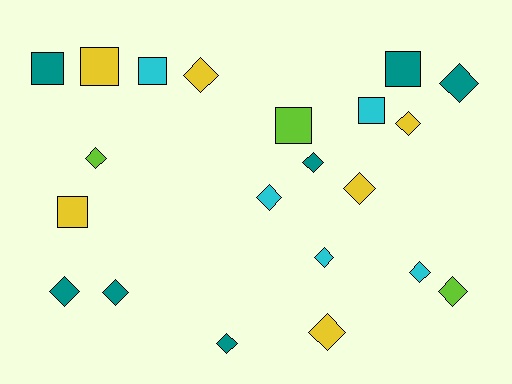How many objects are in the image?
There are 21 objects.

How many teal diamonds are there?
There are 5 teal diamonds.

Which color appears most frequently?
Teal, with 7 objects.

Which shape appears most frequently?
Diamond, with 14 objects.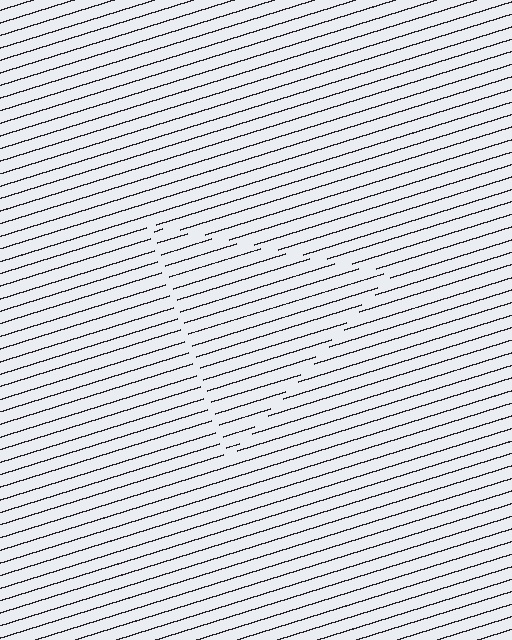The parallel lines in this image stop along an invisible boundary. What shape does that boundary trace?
An illusory triangle. The interior of the shape contains the same grating, shifted by half a period — the contour is defined by the phase discontinuity where line-ends from the inner and outer gratings abut.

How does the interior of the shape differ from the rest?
The interior of the shape contains the same grating, shifted by half a period — the contour is defined by the phase discontinuity where line-ends from the inner and outer gratings abut.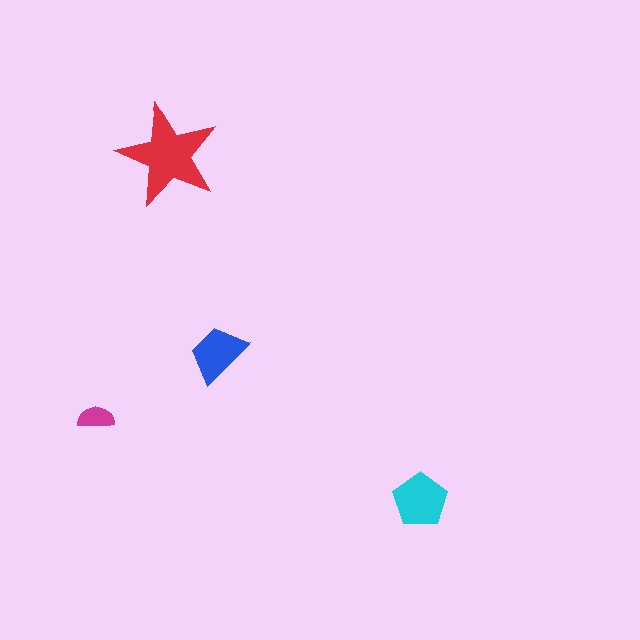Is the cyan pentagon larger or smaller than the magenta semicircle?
Larger.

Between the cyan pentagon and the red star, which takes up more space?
The red star.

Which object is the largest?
The red star.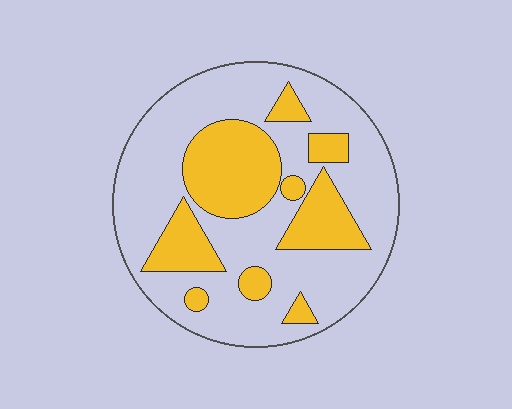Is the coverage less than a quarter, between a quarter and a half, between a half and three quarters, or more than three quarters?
Between a quarter and a half.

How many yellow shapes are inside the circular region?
9.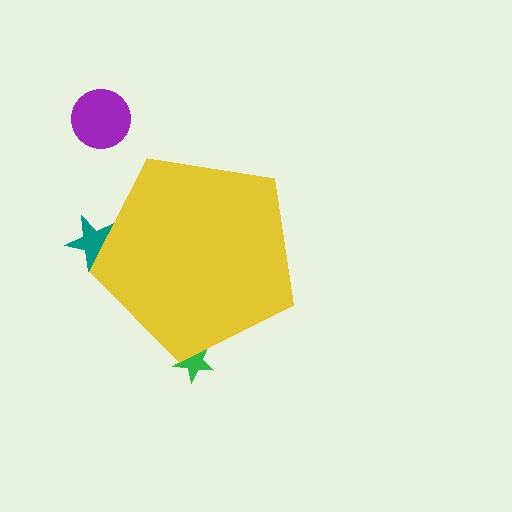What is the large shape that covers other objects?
A yellow pentagon.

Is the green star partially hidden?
Yes, the green star is partially hidden behind the yellow pentagon.